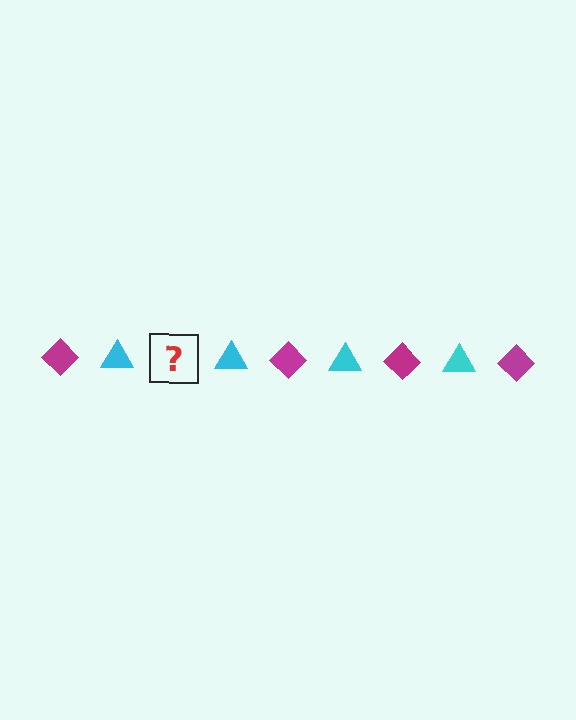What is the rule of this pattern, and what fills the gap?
The rule is that the pattern alternates between magenta diamond and cyan triangle. The gap should be filled with a magenta diamond.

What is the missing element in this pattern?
The missing element is a magenta diamond.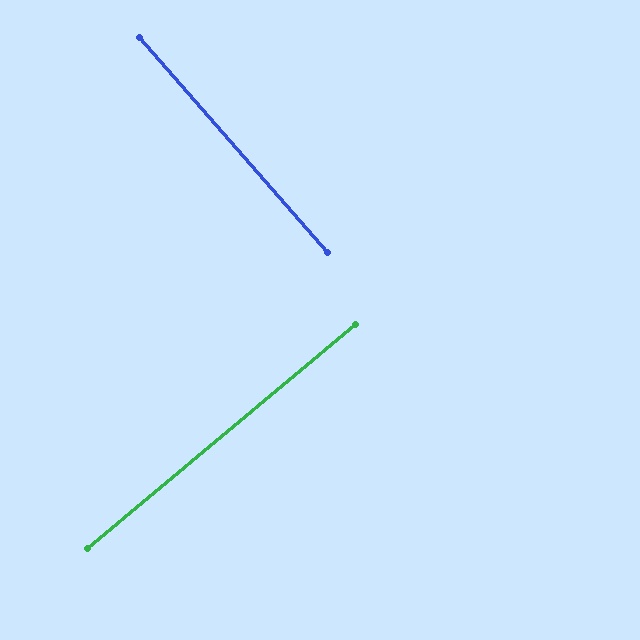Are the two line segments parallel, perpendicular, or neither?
Perpendicular — they meet at approximately 88°.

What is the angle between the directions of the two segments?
Approximately 88 degrees.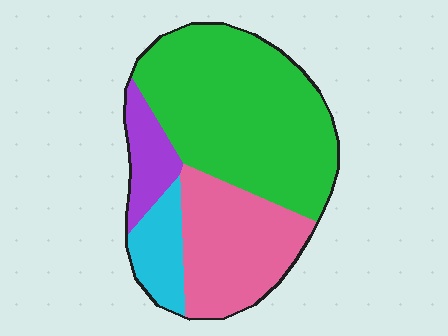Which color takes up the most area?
Green, at roughly 50%.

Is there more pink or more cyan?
Pink.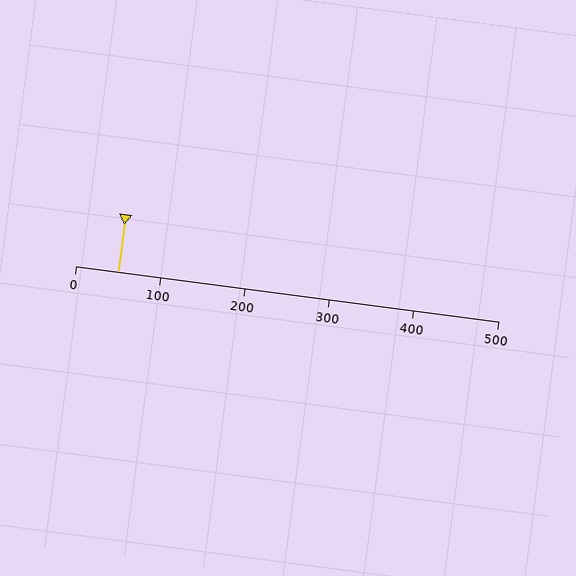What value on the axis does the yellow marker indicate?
The marker indicates approximately 50.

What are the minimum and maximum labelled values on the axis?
The axis runs from 0 to 500.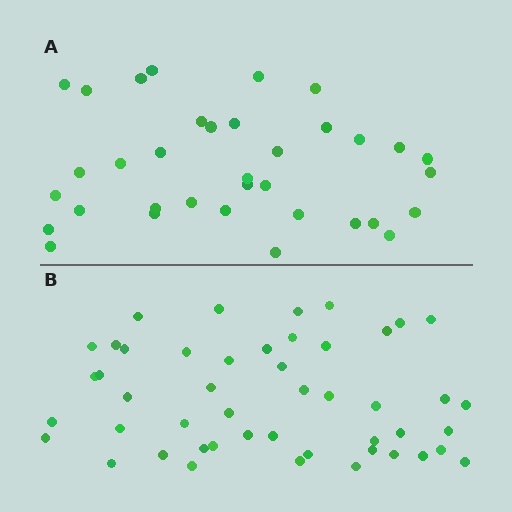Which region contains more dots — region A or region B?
Region B (the bottom region) has more dots.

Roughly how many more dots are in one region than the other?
Region B has approximately 15 more dots than region A.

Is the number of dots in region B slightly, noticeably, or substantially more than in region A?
Region B has noticeably more, but not dramatically so. The ratio is roughly 1.4 to 1.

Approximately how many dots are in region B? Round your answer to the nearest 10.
About 50 dots. (The exact count is 48, which rounds to 50.)